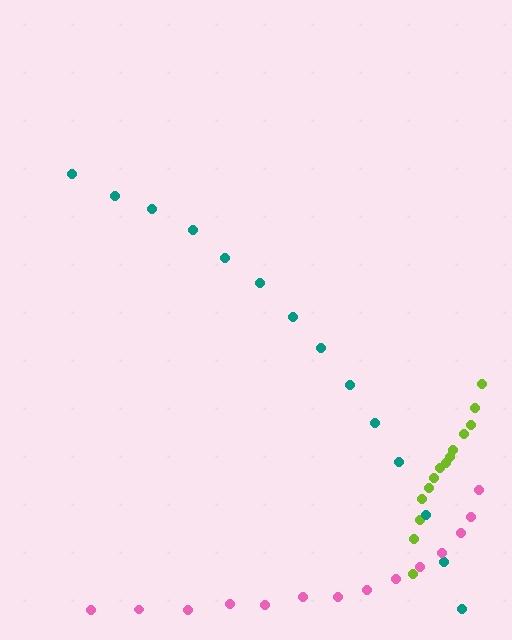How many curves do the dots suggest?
There are 3 distinct paths.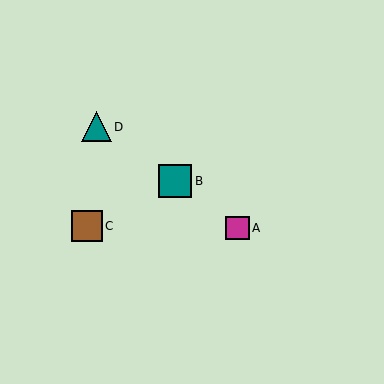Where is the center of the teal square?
The center of the teal square is at (175, 181).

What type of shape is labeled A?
Shape A is a magenta square.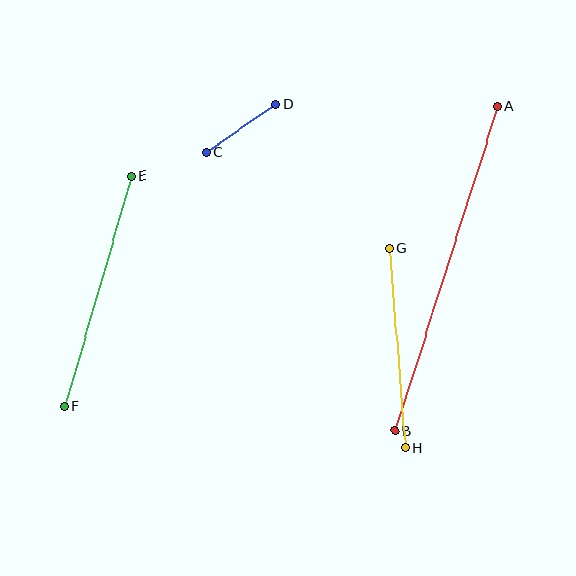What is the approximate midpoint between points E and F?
The midpoint is at approximately (98, 291) pixels.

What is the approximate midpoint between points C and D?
The midpoint is at approximately (241, 128) pixels.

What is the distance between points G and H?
The distance is approximately 200 pixels.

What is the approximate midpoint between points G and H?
The midpoint is at approximately (397, 348) pixels.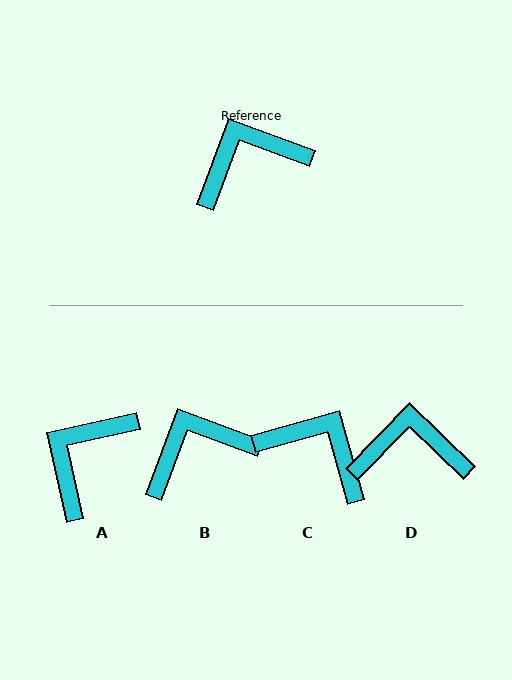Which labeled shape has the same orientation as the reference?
B.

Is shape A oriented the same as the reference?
No, it is off by about 33 degrees.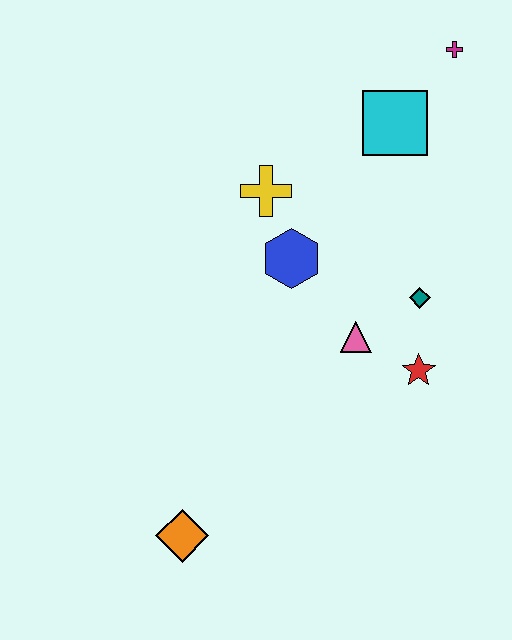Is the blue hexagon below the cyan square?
Yes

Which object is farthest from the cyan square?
The orange diamond is farthest from the cyan square.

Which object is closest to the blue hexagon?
The yellow cross is closest to the blue hexagon.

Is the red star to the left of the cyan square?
No